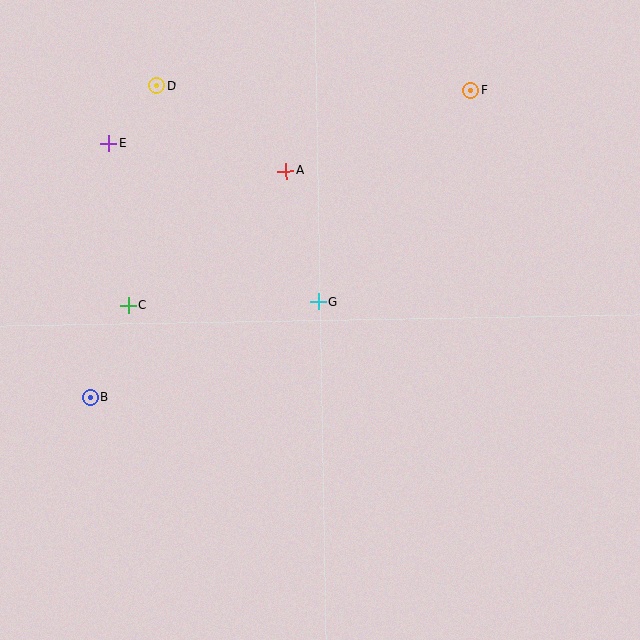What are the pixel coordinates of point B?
Point B is at (91, 397).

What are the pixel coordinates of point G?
Point G is at (318, 302).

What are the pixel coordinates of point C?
Point C is at (128, 306).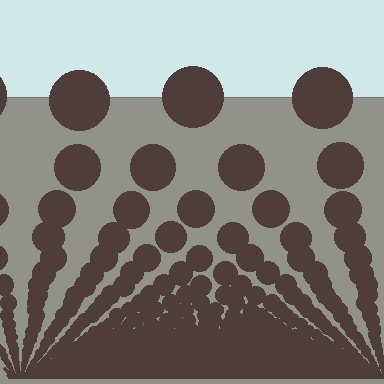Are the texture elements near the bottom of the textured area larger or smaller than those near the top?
Smaller. The gradient is inverted — elements near the bottom are smaller and denser.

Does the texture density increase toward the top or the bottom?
Density increases toward the bottom.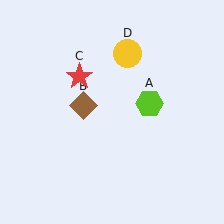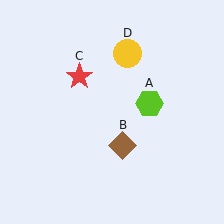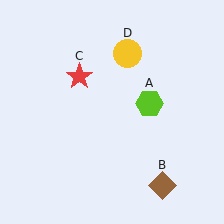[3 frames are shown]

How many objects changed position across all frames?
1 object changed position: brown diamond (object B).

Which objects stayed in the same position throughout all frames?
Lime hexagon (object A) and red star (object C) and yellow circle (object D) remained stationary.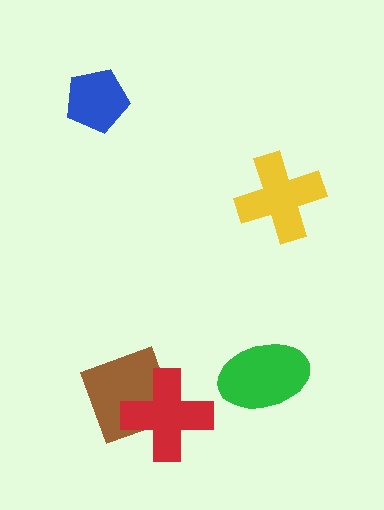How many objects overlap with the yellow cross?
0 objects overlap with the yellow cross.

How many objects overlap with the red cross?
1 object overlaps with the red cross.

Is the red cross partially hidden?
No, no other shape covers it.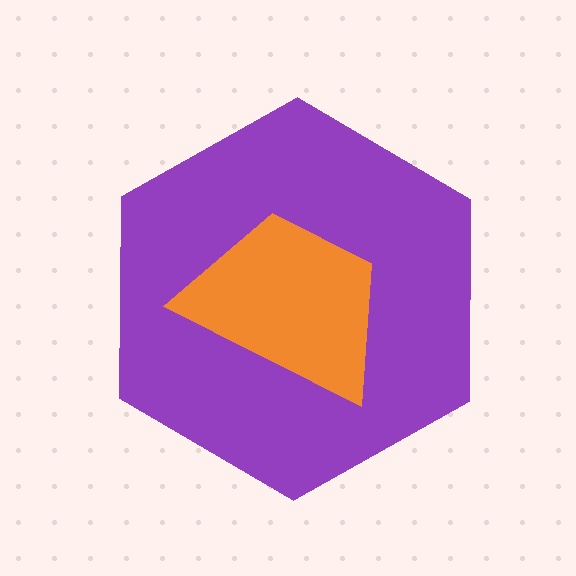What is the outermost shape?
The purple hexagon.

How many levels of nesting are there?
2.